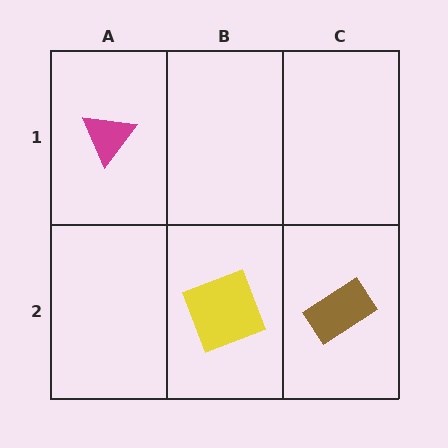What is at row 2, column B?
A yellow square.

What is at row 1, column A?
A magenta triangle.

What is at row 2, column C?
A brown rectangle.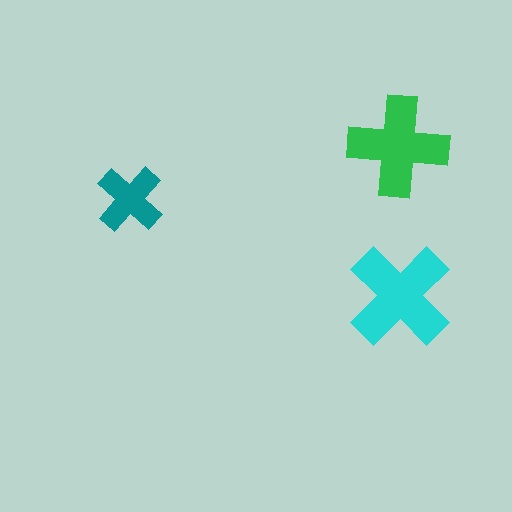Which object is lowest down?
The cyan cross is bottommost.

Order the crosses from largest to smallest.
the cyan one, the green one, the teal one.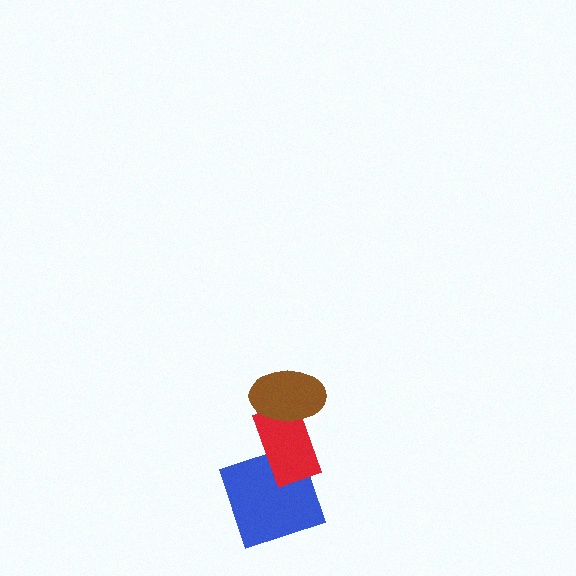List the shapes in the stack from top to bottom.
From top to bottom: the brown ellipse, the red rectangle, the blue square.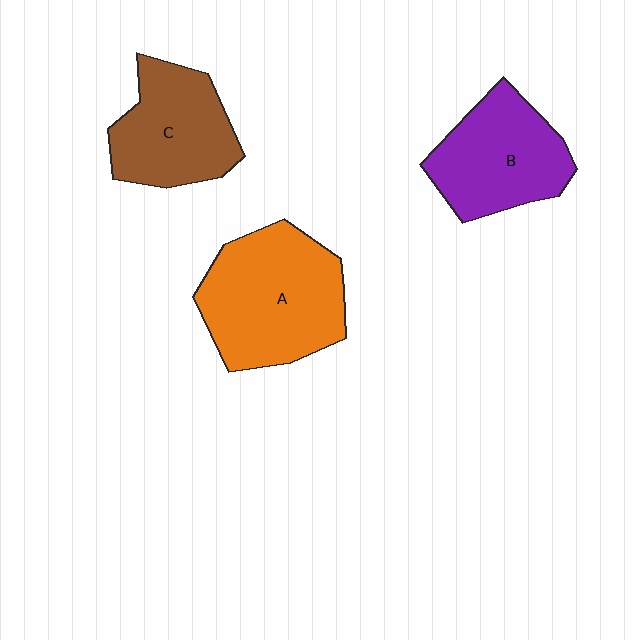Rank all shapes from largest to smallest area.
From largest to smallest: A (orange), B (purple), C (brown).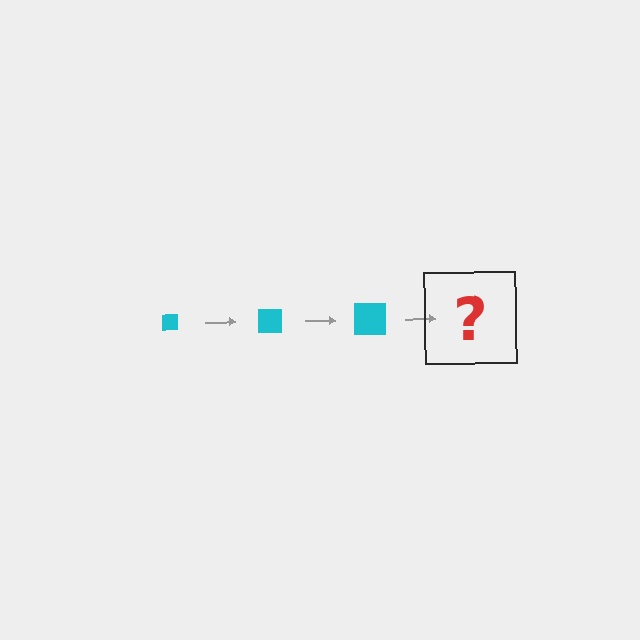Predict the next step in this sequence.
The next step is a cyan square, larger than the previous one.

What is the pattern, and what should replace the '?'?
The pattern is that the square gets progressively larger each step. The '?' should be a cyan square, larger than the previous one.